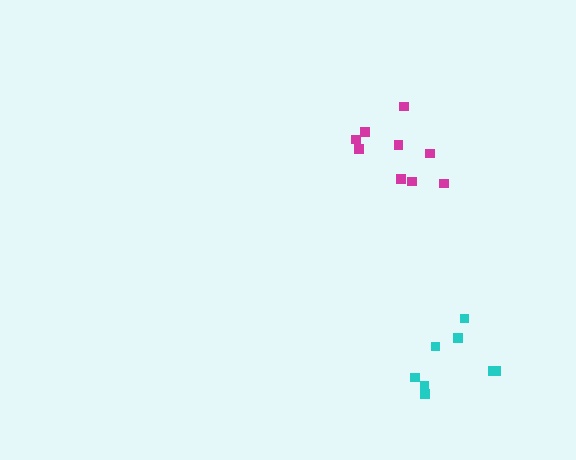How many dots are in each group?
Group 1: 9 dots, Group 2: 8 dots (17 total).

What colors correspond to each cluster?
The clusters are colored: magenta, cyan.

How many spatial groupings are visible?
There are 2 spatial groupings.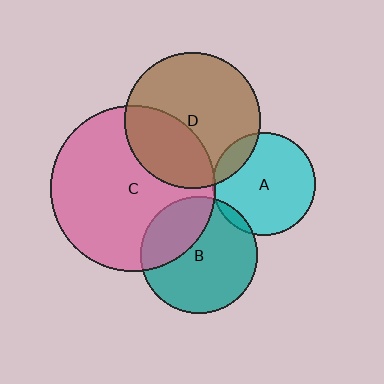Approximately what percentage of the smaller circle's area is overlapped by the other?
Approximately 30%.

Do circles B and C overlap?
Yes.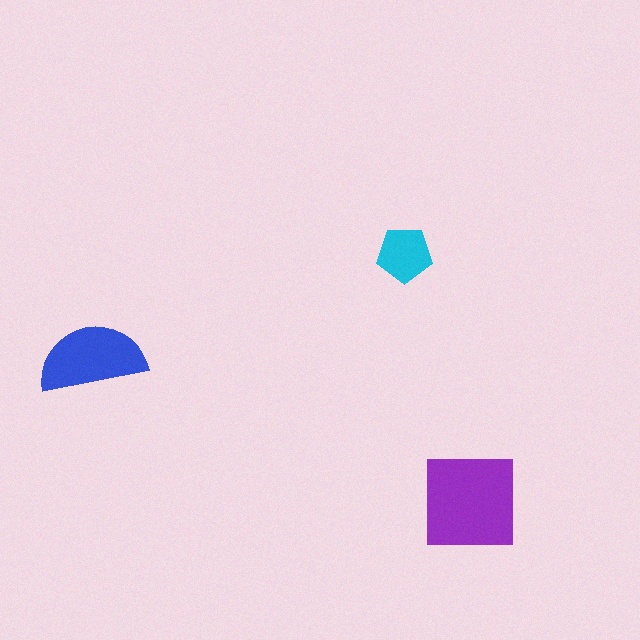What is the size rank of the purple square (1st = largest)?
1st.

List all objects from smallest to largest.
The cyan pentagon, the blue semicircle, the purple square.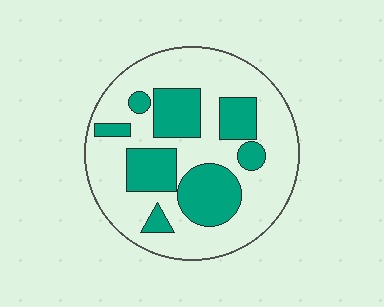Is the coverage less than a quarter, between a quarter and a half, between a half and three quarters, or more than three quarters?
Between a quarter and a half.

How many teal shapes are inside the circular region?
8.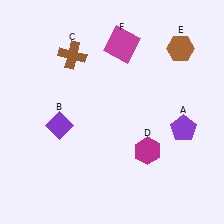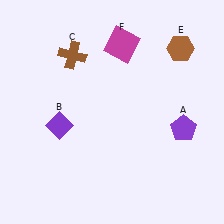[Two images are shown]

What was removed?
The magenta hexagon (D) was removed in Image 2.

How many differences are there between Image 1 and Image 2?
There is 1 difference between the two images.